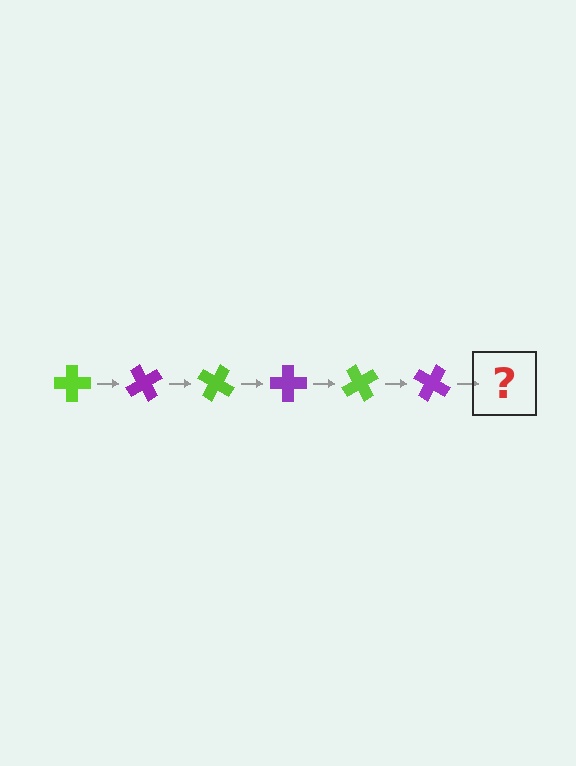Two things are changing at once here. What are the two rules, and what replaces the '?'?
The two rules are that it rotates 60 degrees each step and the color cycles through lime and purple. The '?' should be a lime cross, rotated 360 degrees from the start.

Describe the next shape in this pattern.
It should be a lime cross, rotated 360 degrees from the start.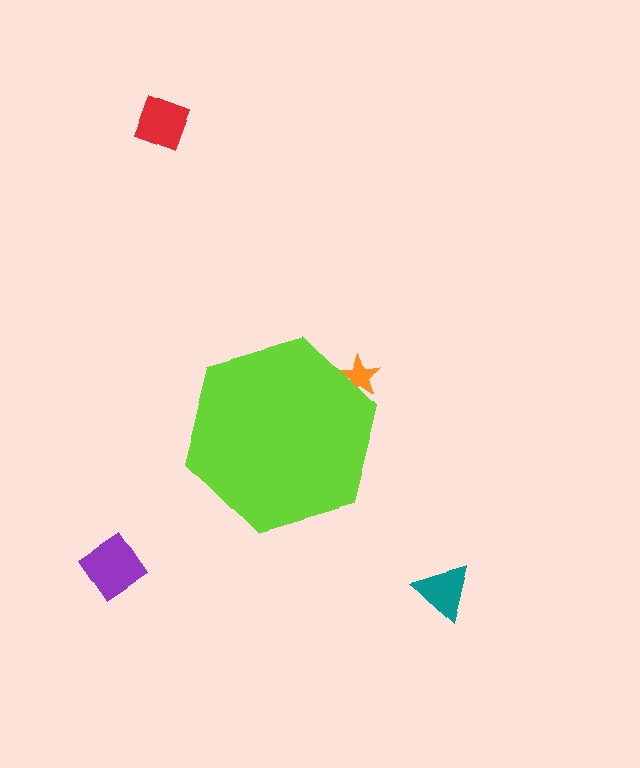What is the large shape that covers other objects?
A lime hexagon.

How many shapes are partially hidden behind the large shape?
1 shape is partially hidden.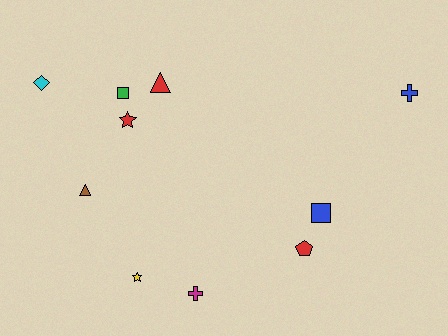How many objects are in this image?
There are 10 objects.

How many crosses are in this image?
There are 2 crosses.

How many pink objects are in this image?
There are no pink objects.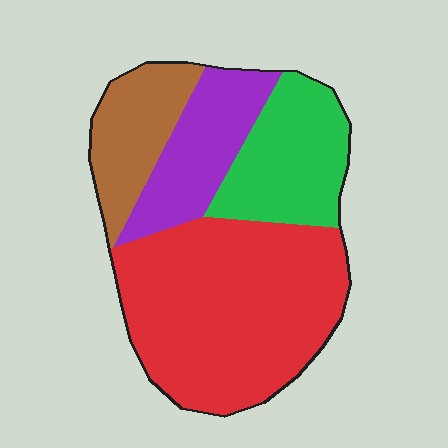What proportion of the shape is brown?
Brown covers around 15% of the shape.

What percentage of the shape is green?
Green takes up less than a quarter of the shape.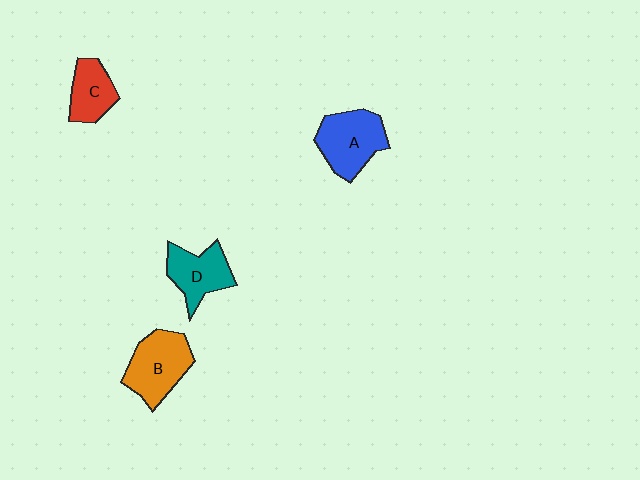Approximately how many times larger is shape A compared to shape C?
Approximately 1.5 times.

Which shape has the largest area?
Shape B (orange).